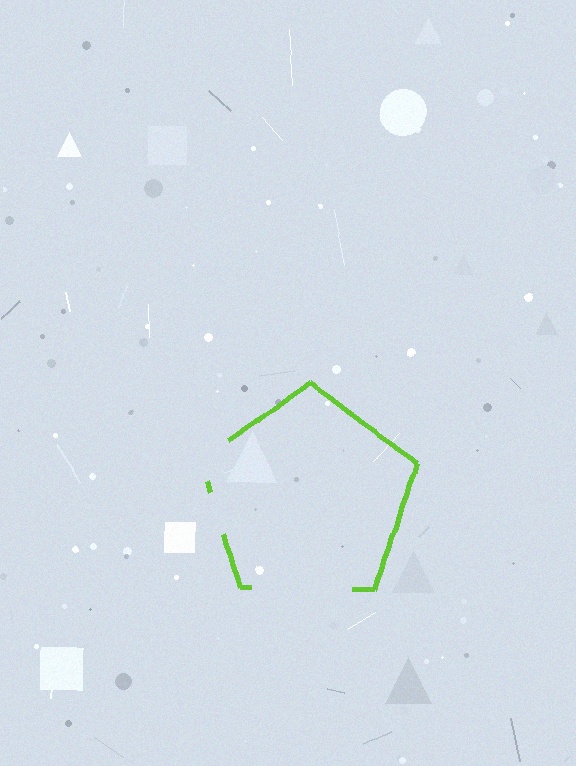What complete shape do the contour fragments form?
The contour fragments form a pentagon.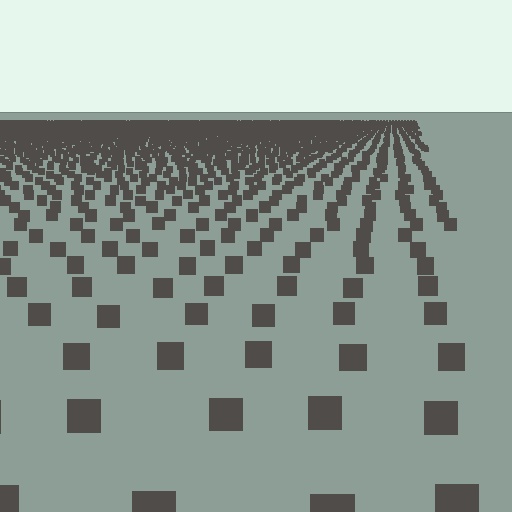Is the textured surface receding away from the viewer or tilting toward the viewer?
The surface is receding away from the viewer. Texture elements get smaller and denser toward the top.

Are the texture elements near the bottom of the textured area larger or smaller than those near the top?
Larger. Near the bottom, elements are closer to the viewer and appear at a bigger on-screen size.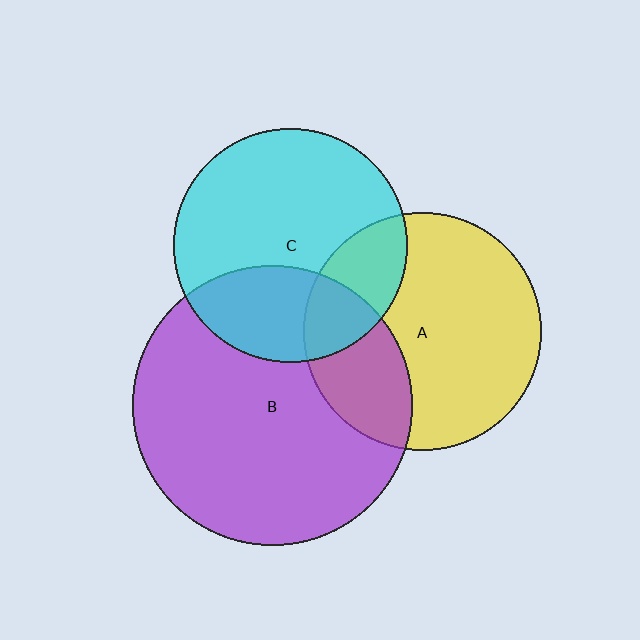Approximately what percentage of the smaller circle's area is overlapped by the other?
Approximately 30%.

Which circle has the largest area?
Circle B (purple).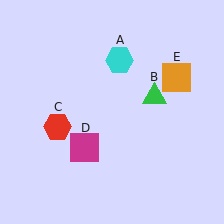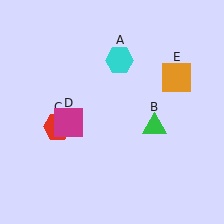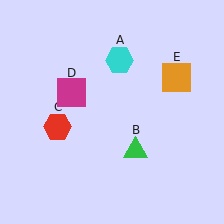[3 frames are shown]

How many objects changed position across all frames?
2 objects changed position: green triangle (object B), magenta square (object D).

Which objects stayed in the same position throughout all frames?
Cyan hexagon (object A) and red hexagon (object C) and orange square (object E) remained stationary.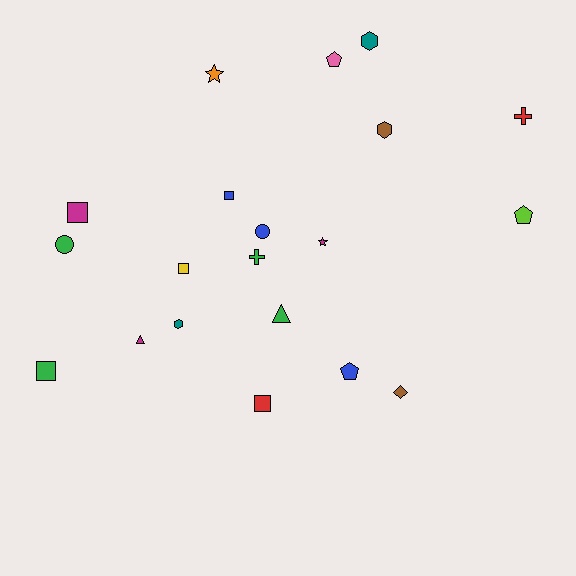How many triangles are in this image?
There are 2 triangles.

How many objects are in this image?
There are 20 objects.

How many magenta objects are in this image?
There are 3 magenta objects.